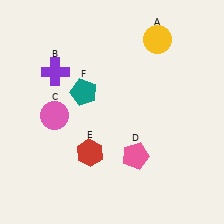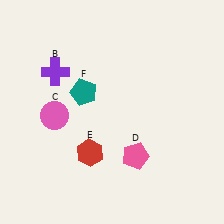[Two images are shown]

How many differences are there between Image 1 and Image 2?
There is 1 difference between the two images.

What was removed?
The yellow circle (A) was removed in Image 2.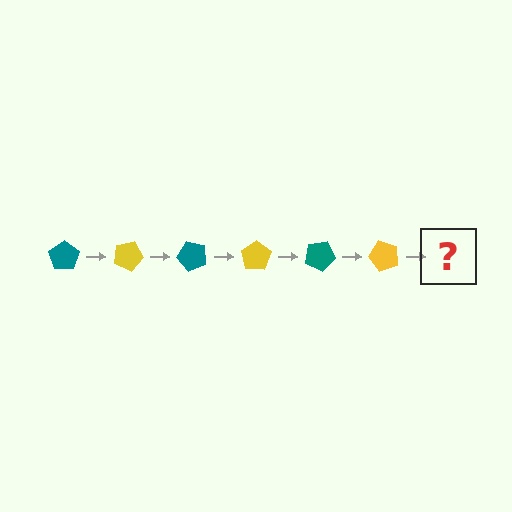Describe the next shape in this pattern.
It should be a teal pentagon, rotated 150 degrees from the start.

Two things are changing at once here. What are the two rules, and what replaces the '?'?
The two rules are that it rotates 25 degrees each step and the color cycles through teal and yellow. The '?' should be a teal pentagon, rotated 150 degrees from the start.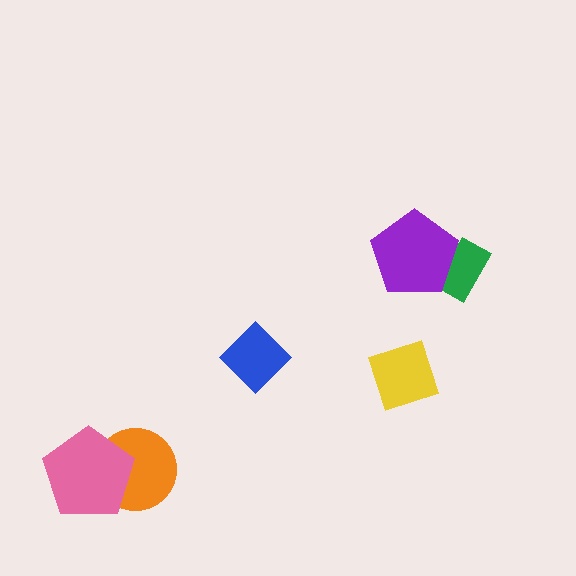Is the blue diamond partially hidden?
No, no other shape covers it.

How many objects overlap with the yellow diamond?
0 objects overlap with the yellow diamond.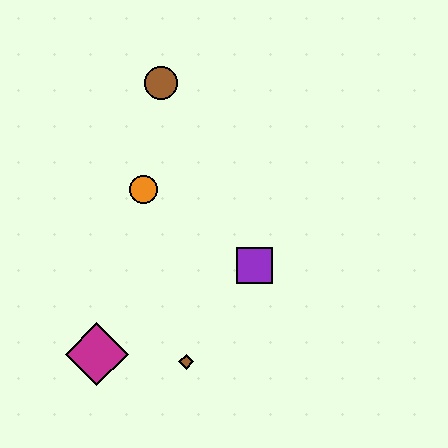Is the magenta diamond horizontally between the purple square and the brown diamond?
No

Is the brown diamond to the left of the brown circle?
No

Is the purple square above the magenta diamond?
Yes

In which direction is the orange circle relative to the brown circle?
The orange circle is below the brown circle.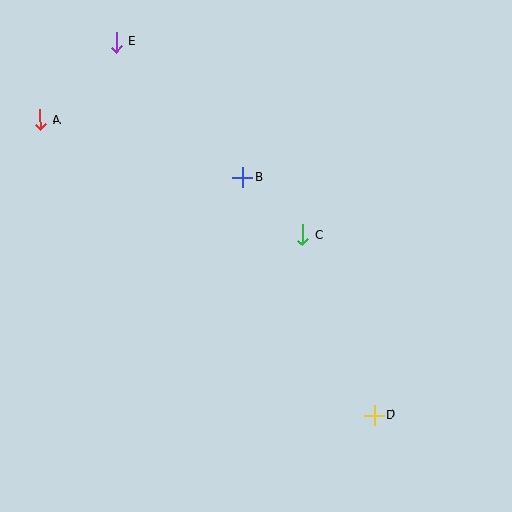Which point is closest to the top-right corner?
Point C is closest to the top-right corner.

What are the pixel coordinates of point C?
Point C is at (303, 235).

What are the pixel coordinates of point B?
Point B is at (243, 177).